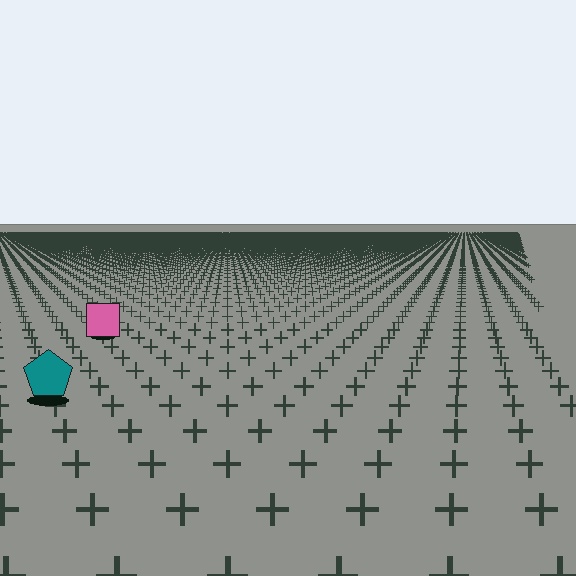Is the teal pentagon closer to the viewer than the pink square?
Yes. The teal pentagon is closer — you can tell from the texture gradient: the ground texture is coarser near it.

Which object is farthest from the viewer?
The pink square is farthest from the viewer. It appears smaller and the ground texture around it is denser.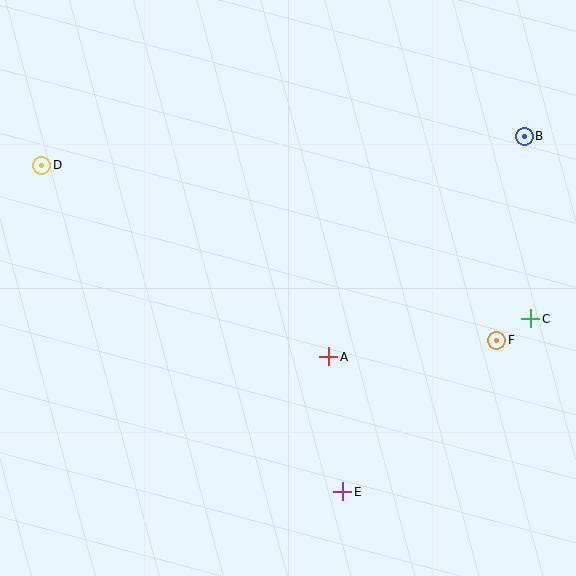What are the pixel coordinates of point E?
Point E is at (343, 492).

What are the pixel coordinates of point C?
Point C is at (531, 319).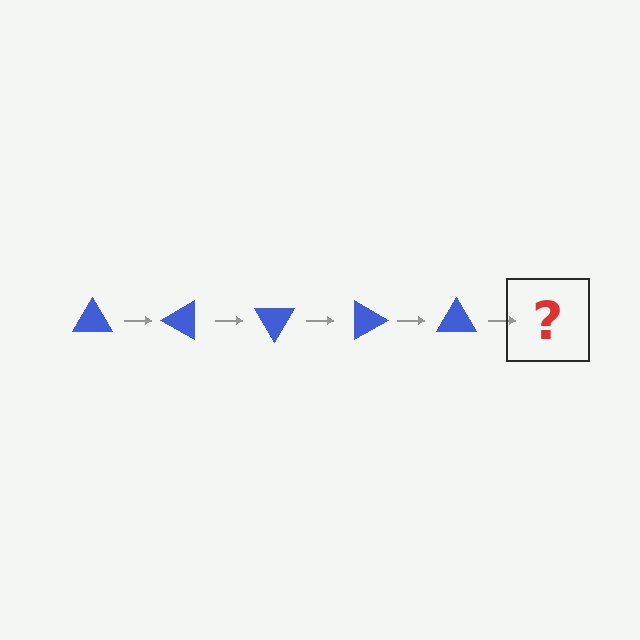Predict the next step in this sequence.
The next step is a blue triangle rotated 150 degrees.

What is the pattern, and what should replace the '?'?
The pattern is that the triangle rotates 30 degrees each step. The '?' should be a blue triangle rotated 150 degrees.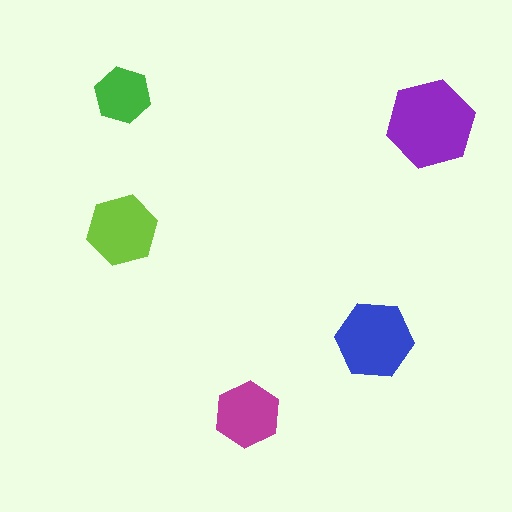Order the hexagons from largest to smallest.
the purple one, the blue one, the lime one, the magenta one, the green one.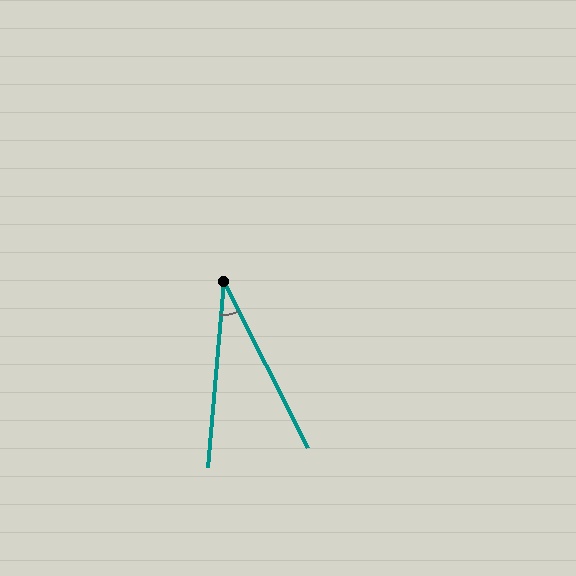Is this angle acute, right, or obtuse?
It is acute.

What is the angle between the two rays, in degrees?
Approximately 32 degrees.